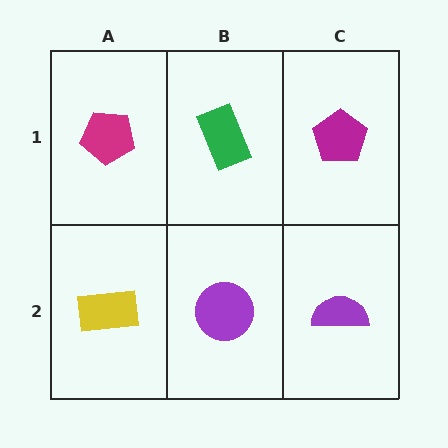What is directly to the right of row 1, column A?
A green rectangle.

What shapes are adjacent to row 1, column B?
A purple circle (row 2, column B), a magenta pentagon (row 1, column A), a magenta pentagon (row 1, column C).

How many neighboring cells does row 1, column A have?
2.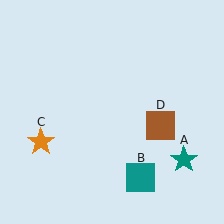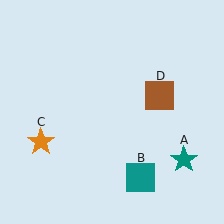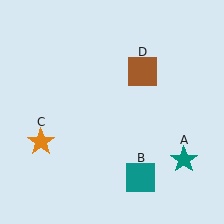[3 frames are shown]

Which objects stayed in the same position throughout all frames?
Teal star (object A) and teal square (object B) and orange star (object C) remained stationary.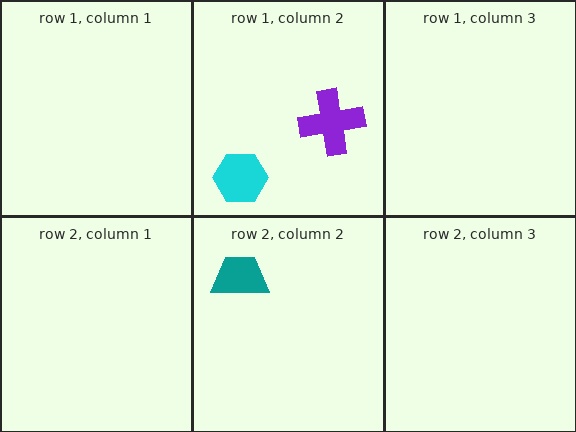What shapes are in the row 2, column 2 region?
The teal trapezoid.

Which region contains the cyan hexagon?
The row 1, column 2 region.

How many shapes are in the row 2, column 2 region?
1.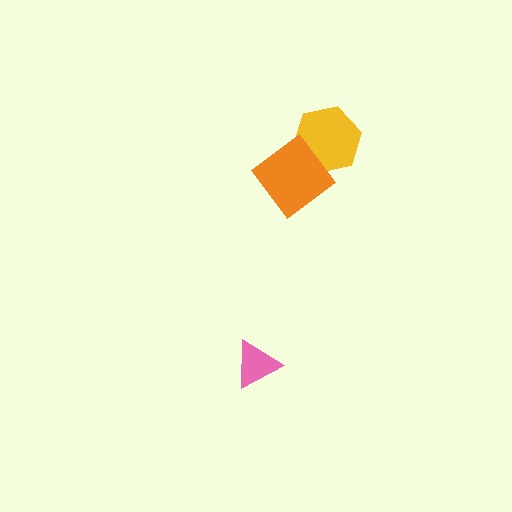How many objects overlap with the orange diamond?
1 object overlaps with the orange diamond.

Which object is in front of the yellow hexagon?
The orange diamond is in front of the yellow hexagon.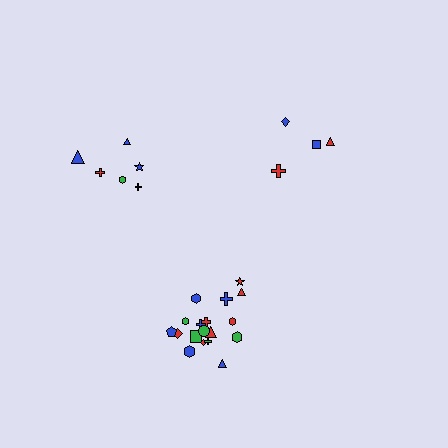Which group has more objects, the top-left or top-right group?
The top-left group.